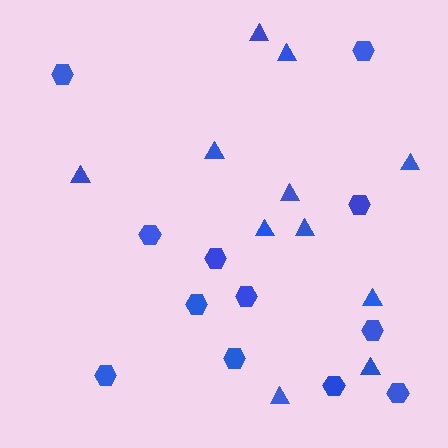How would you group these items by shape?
There are 2 groups: one group of hexagons (12) and one group of triangles (11).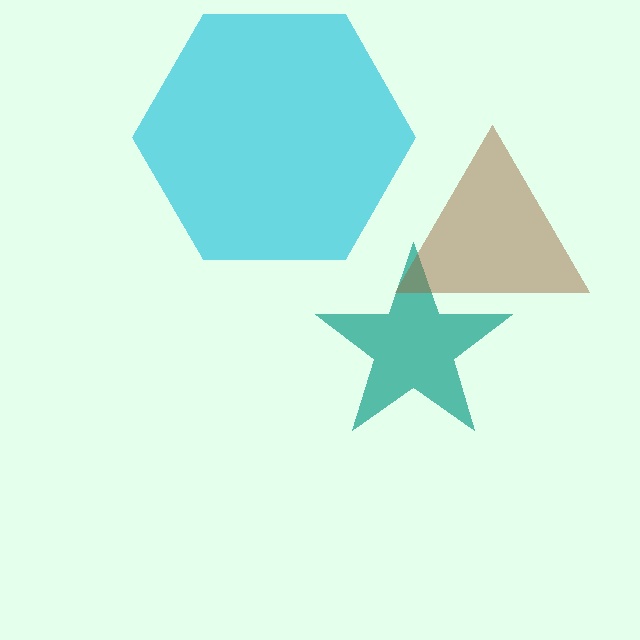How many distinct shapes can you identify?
There are 3 distinct shapes: a cyan hexagon, a teal star, a brown triangle.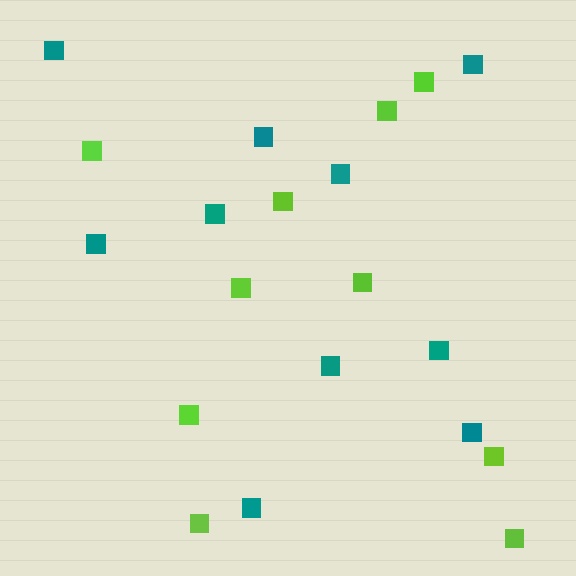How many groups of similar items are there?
There are 2 groups: one group of teal squares (10) and one group of lime squares (10).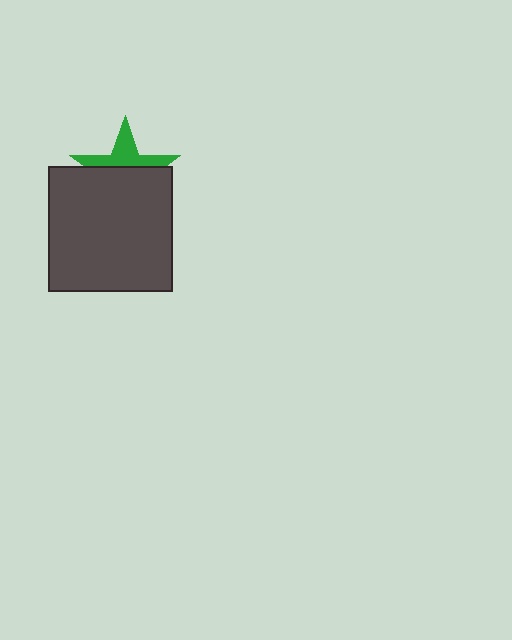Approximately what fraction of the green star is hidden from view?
Roughly 61% of the green star is hidden behind the dark gray square.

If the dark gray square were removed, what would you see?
You would see the complete green star.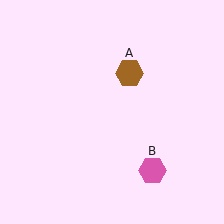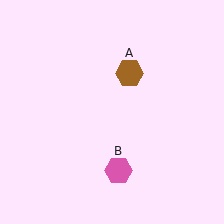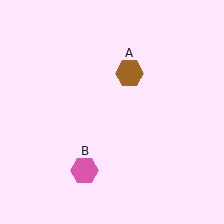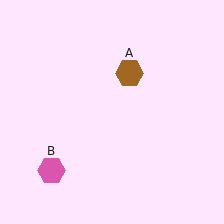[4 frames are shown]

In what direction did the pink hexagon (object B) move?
The pink hexagon (object B) moved left.